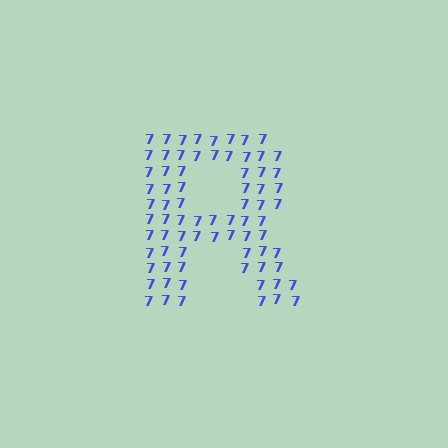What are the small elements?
The small elements are digit 7's.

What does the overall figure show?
The overall figure shows the letter R.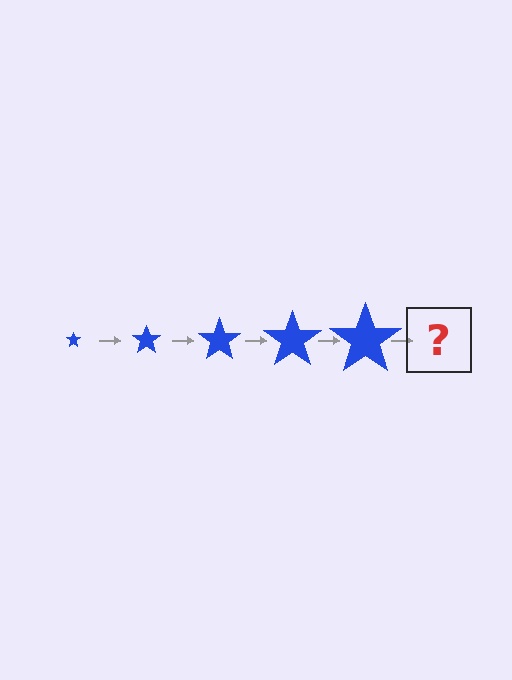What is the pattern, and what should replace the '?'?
The pattern is that the star gets progressively larger each step. The '?' should be a blue star, larger than the previous one.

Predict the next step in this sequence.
The next step is a blue star, larger than the previous one.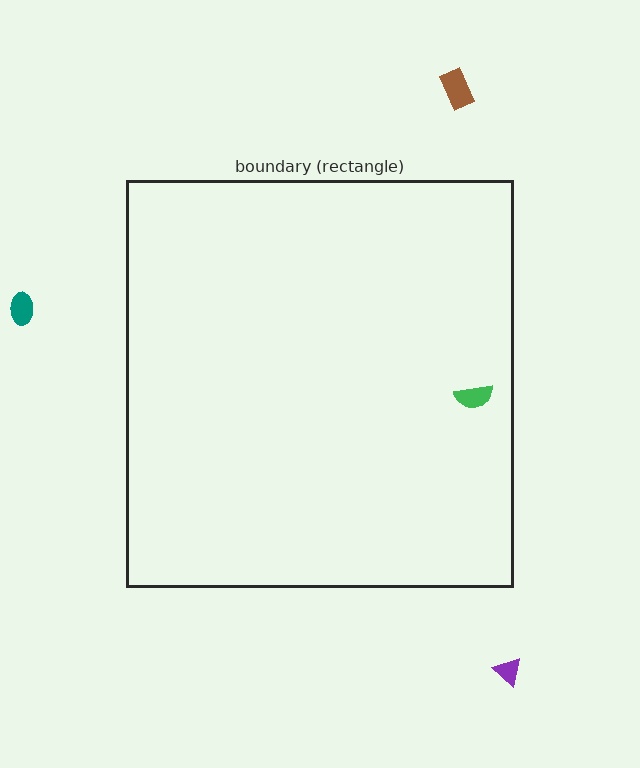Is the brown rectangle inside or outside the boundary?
Outside.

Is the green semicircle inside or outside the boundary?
Inside.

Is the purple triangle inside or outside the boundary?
Outside.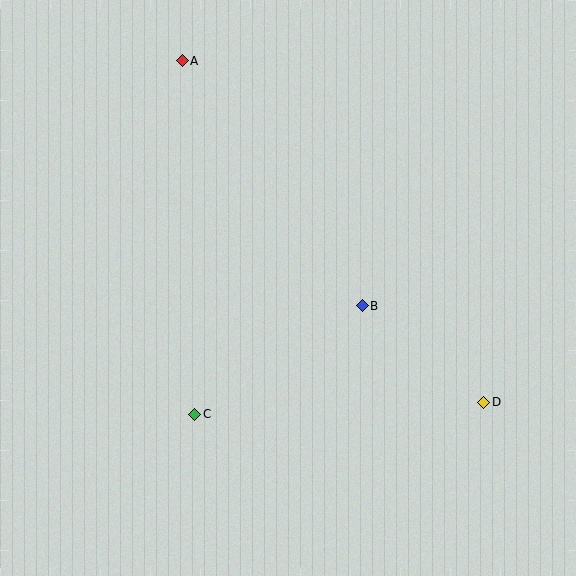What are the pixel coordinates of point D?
Point D is at (484, 402).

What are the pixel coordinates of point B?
Point B is at (362, 306).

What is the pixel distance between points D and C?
The distance between D and C is 289 pixels.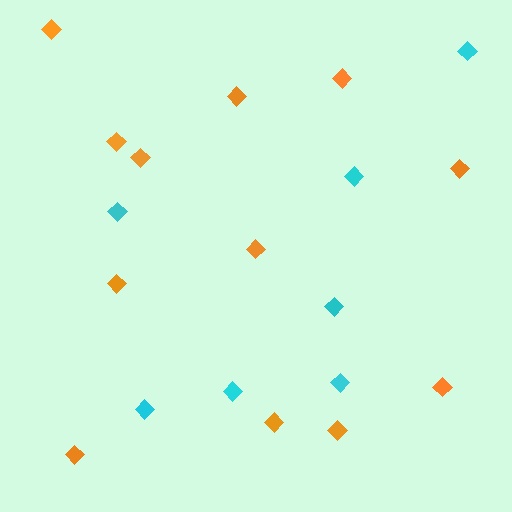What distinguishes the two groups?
There are 2 groups: one group of orange diamonds (12) and one group of cyan diamonds (7).